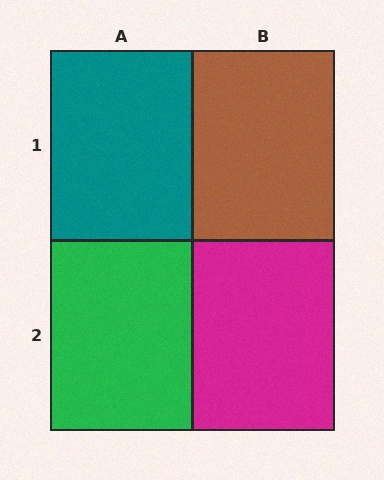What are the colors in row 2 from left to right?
Green, magenta.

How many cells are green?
1 cell is green.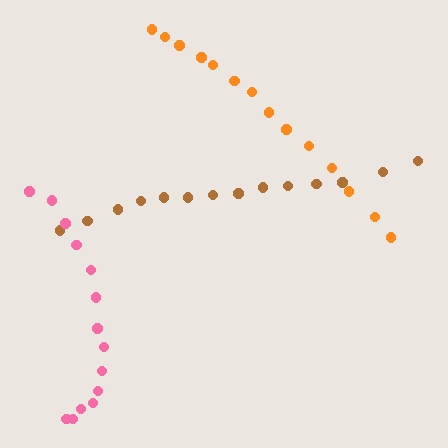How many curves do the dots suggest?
There are 3 distinct paths.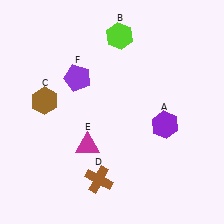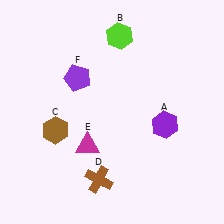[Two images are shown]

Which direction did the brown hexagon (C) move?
The brown hexagon (C) moved down.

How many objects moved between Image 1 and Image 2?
1 object moved between the two images.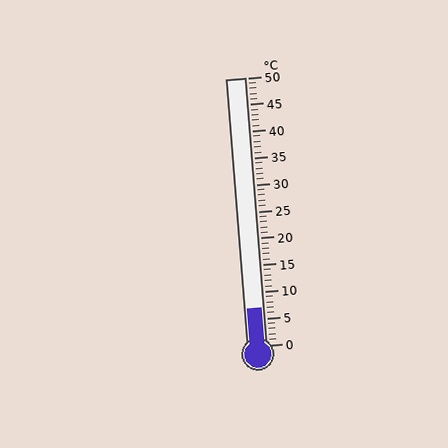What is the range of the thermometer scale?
The thermometer scale ranges from 0°C to 50°C.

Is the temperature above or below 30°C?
The temperature is below 30°C.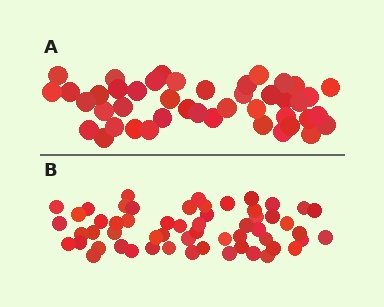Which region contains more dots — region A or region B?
Region B (the bottom region) has more dots.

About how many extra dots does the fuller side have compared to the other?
Region B has approximately 15 more dots than region A.